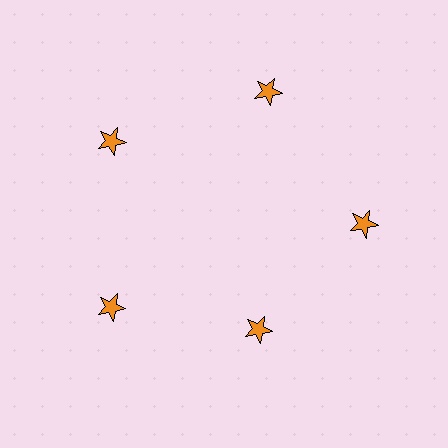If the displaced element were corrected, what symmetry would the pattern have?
It would have 5-fold rotational symmetry — the pattern would map onto itself every 72 degrees.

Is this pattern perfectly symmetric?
No. The 5 orange stars are arranged in a ring, but one element near the 5 o'clock position is pulled inward toward the center, breaking the 5-fold rotational symmetry.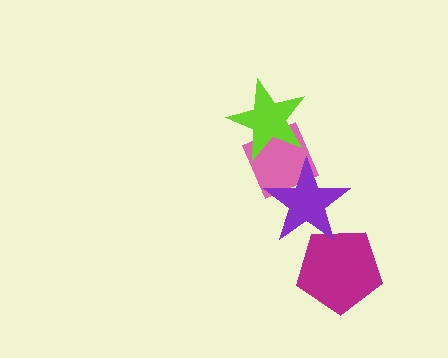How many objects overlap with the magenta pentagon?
1 object overlaps with the magenta pentagon.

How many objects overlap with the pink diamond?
2 objects overlap with the pink diamond.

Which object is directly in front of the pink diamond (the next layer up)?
The lime star is directly in front of the pink diamond.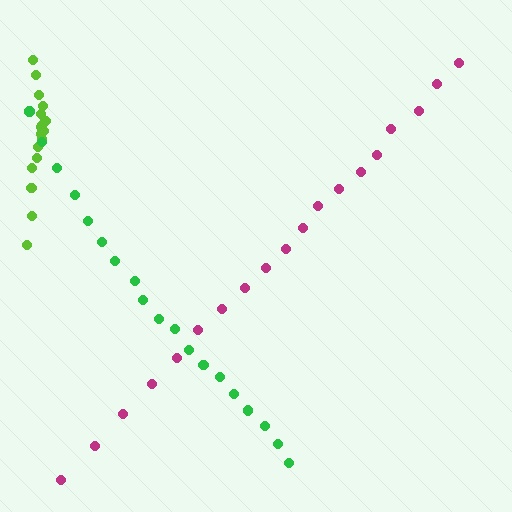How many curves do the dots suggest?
There are 3 distinct paths.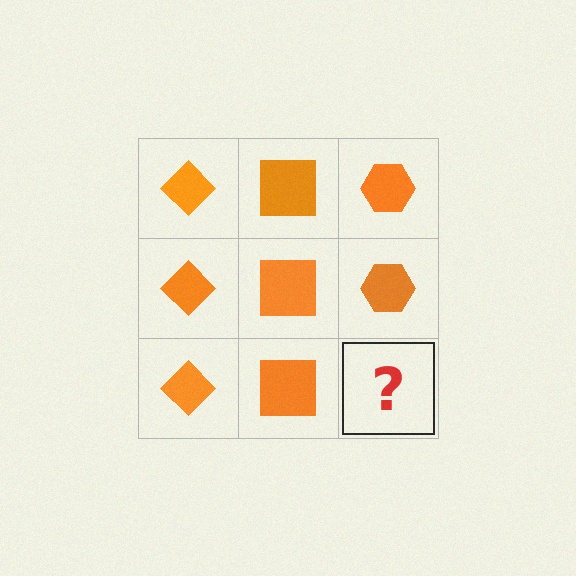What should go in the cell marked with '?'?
The missing cell should contain an orange hexagon.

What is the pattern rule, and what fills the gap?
The rule is that each column has a consistent shape. The gap should be filled with an orange hexagon.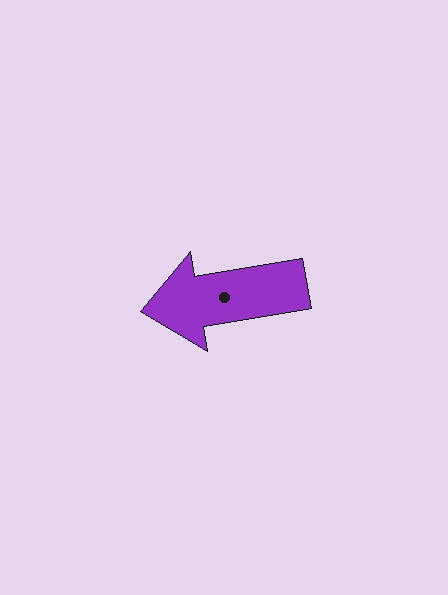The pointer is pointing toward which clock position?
Roughly 9 o'clock.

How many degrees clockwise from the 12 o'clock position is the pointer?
Approximately 260 degrees.